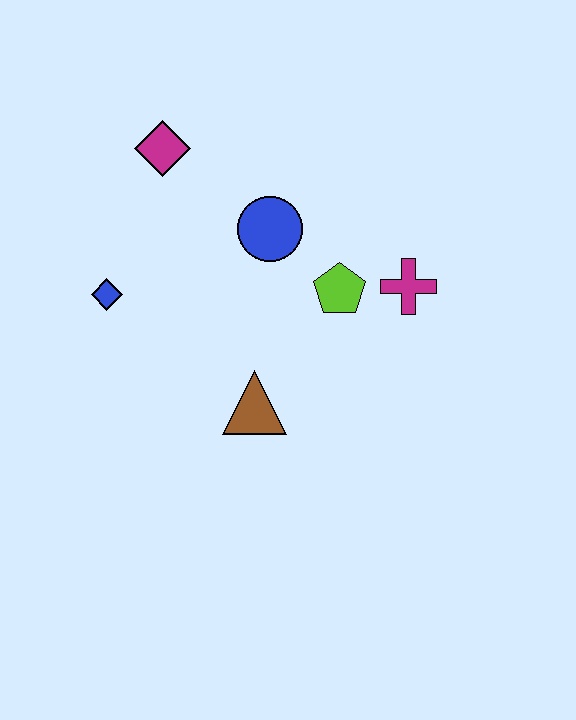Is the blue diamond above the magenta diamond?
No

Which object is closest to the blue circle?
The lime pentagon is closest to the blue circle.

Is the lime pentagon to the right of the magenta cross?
No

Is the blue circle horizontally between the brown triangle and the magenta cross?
Yes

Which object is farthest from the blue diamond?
The magenta cross is farthest from the blue diamond.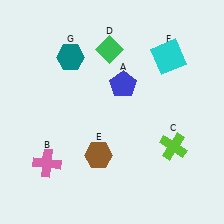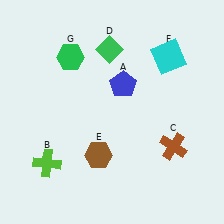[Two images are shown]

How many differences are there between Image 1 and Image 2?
There are 3 differences between the two images.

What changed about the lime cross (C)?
In Image 1, C is lime. In Image 2, it changed to brown.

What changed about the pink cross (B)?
In Image 1, B is pink. In Image 2, it changed to lime.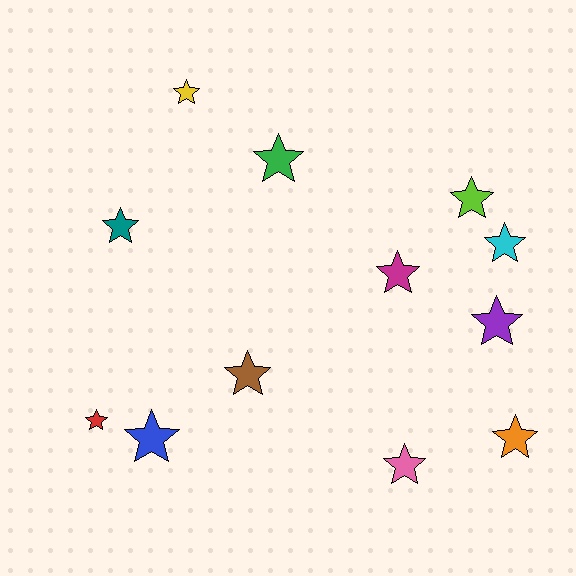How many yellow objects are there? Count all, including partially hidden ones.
There is 1 yellow object.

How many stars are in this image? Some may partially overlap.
There are 12 stars.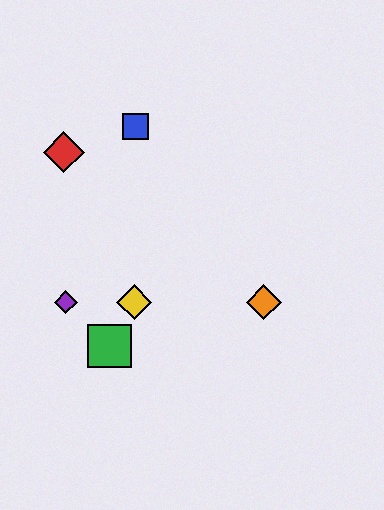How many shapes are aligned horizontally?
3 shapes (the yellow diamond, the purple diamond, the orange diamond) are aligned horizontally.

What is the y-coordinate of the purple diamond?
The purple diamond is at y≈302.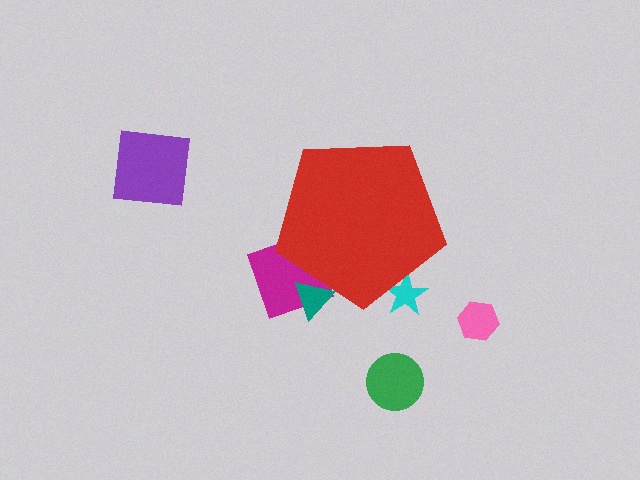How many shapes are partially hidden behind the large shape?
3 shapes are partially hidden.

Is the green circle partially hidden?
No, the green circle is fully visible.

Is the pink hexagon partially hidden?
No, the pink hexagon is fully visible.